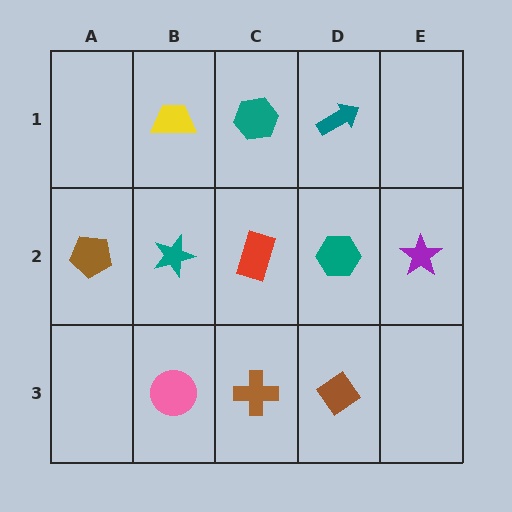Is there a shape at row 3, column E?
No, that cell is empty.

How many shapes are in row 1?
3 shapes.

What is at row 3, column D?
A brown diamond.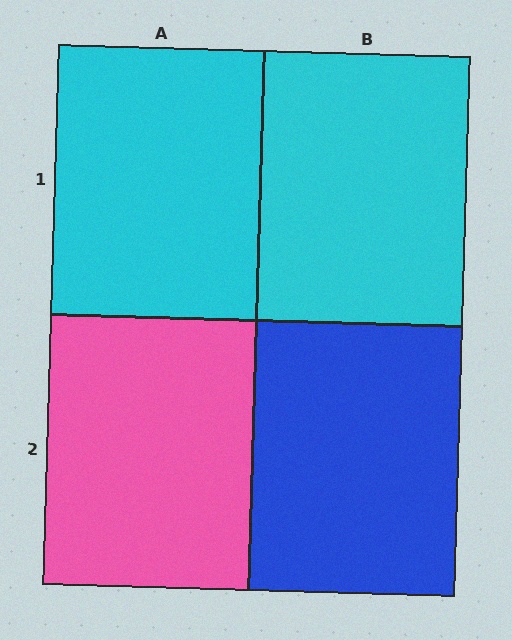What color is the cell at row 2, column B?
Blue.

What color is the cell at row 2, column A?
Pink.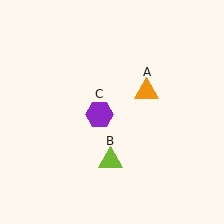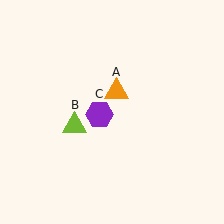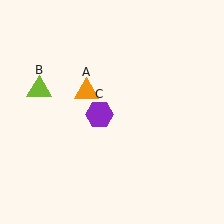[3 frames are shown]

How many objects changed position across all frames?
2 objects changed position: orange triangle (object A), lime triangle (object B).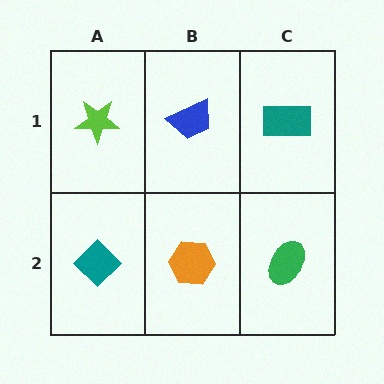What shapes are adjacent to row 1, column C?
A green ellipse (row 2, column C), a blue trapezoid (row 1, column B).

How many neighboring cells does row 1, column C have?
2.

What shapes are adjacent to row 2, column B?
A blue trapezoid (row 1, column B), a teal diamond (row 2, column A), a green ellipse (row 2, column C).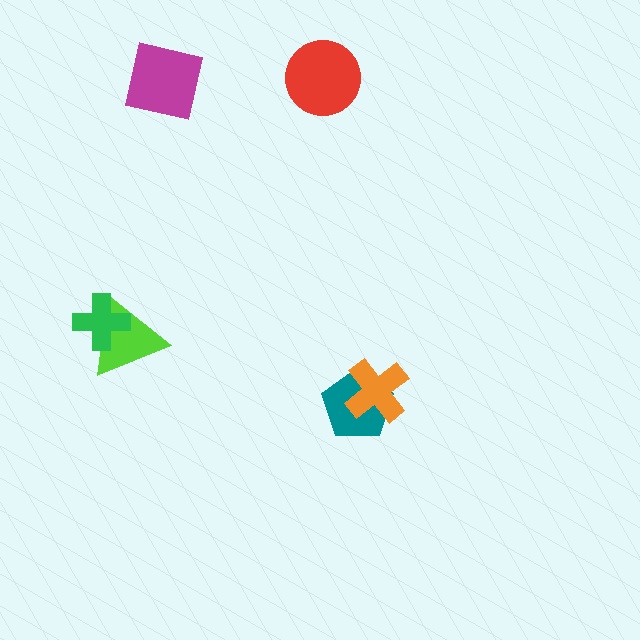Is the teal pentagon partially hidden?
Yes, it is partially covered by another shape.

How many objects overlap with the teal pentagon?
1 object overlaps with the teal pentagon.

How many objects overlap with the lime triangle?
1 object overlaps with the lime triangle.